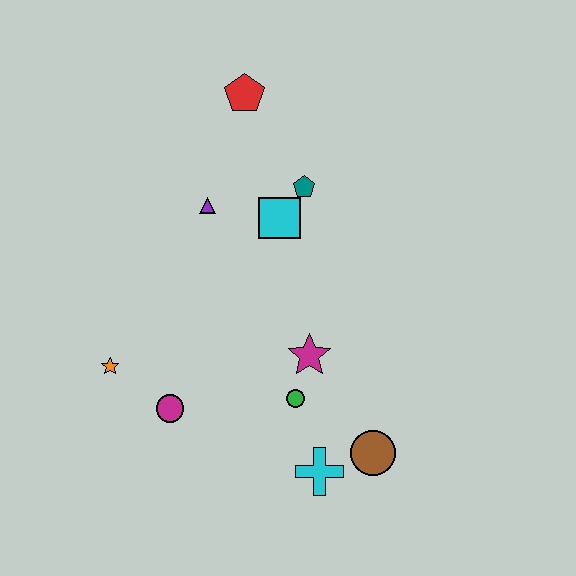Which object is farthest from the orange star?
The red pentagon is farthest from the orange star.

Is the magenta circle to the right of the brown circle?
No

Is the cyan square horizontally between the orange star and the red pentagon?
No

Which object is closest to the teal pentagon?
The cyan square is closest to the teal pentagon.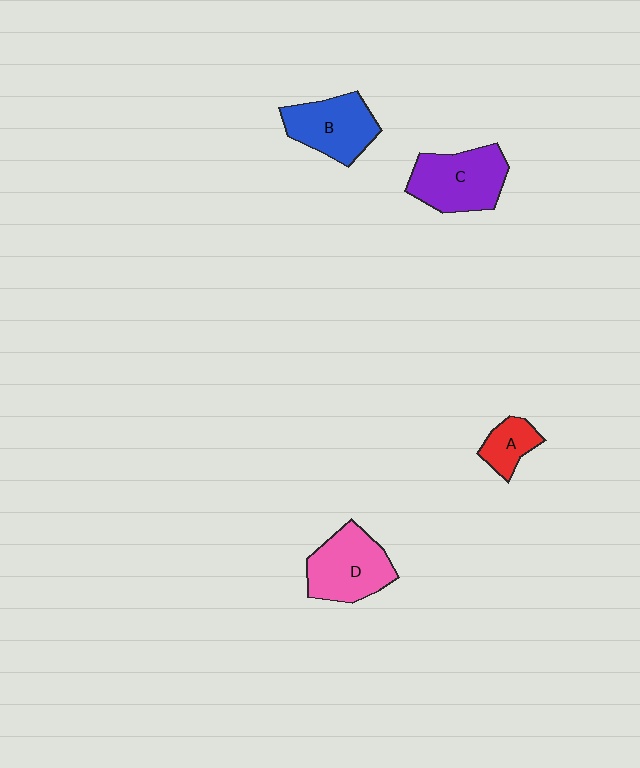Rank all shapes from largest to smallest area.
From largest to smallest: C (purple), D (pink), B (blue), A (red).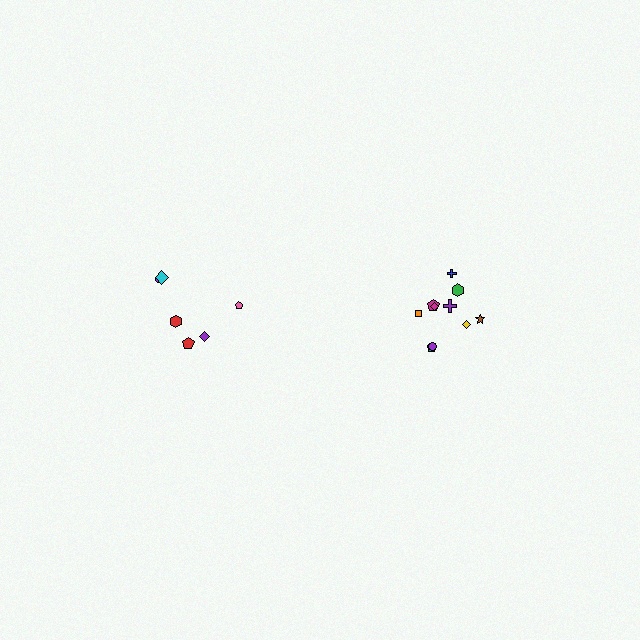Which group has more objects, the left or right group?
The right group.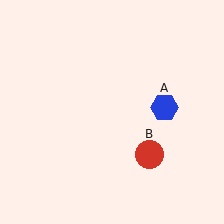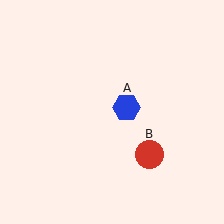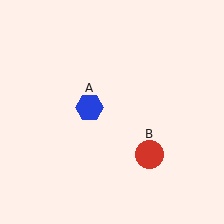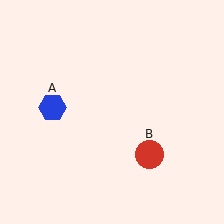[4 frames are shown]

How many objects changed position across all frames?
1 object changed position: blue hexagon (object A).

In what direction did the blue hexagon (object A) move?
The blue hexagon (object A) moved left.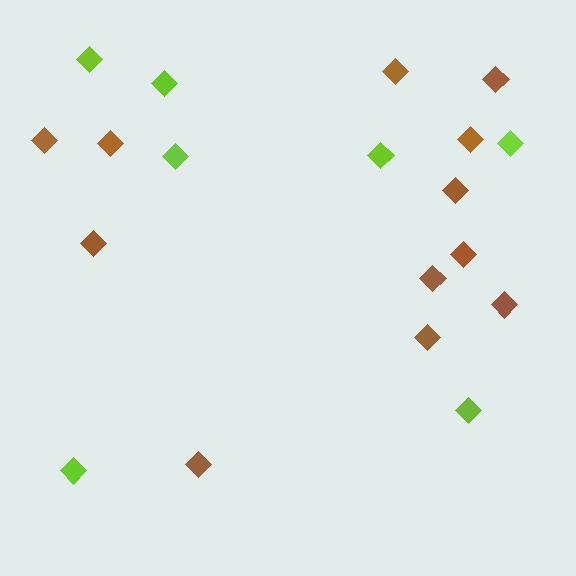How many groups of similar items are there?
There are 2 groups: one group of brown diamonds (12) and one group of lime diamonds (7).